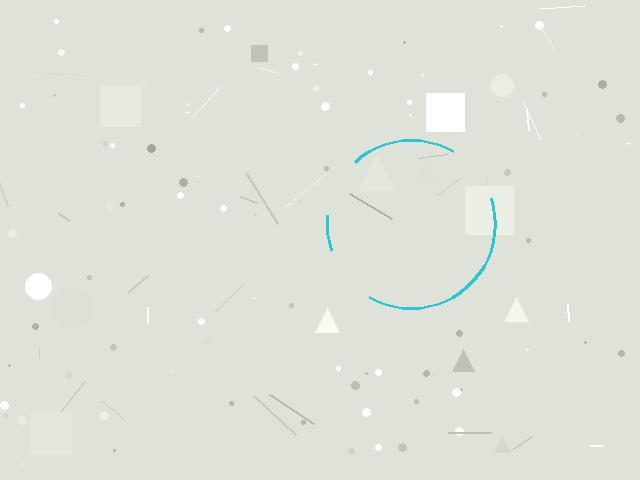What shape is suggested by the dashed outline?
The dashed outline suggests a circle.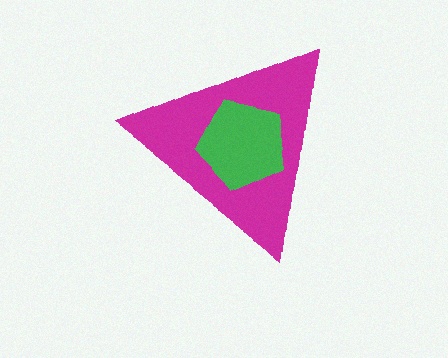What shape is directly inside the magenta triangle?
The green pentagon.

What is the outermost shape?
The magenta triangle.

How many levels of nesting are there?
2.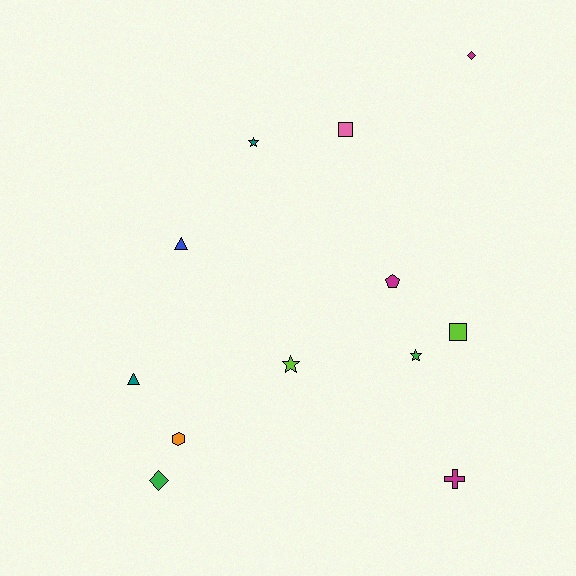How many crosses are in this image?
There is 1 cross.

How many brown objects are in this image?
There are no brown objects.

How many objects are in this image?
There are 12 objects.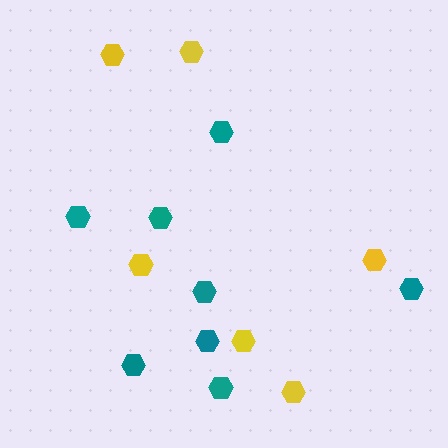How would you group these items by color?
There are 2 groups: one group of teal hexagons (8) and one group of yellow hexagons (6).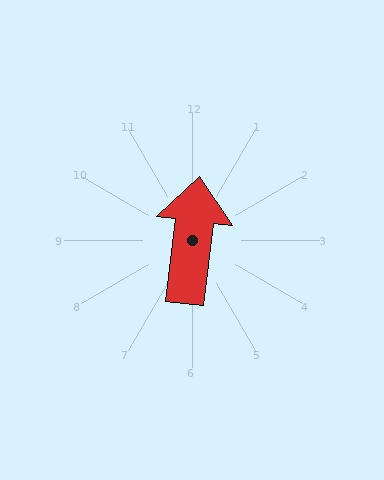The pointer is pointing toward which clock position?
Roughly 12 o'clock.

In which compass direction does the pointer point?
North.